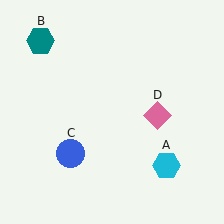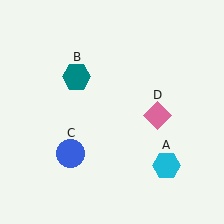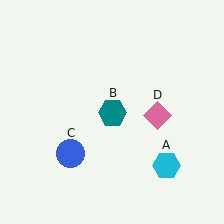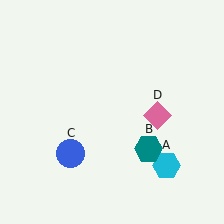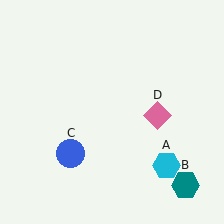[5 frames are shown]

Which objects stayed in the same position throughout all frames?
Cyan hexagon (object A) and blue circle (object C) and pink diamond (object D) remained stationary.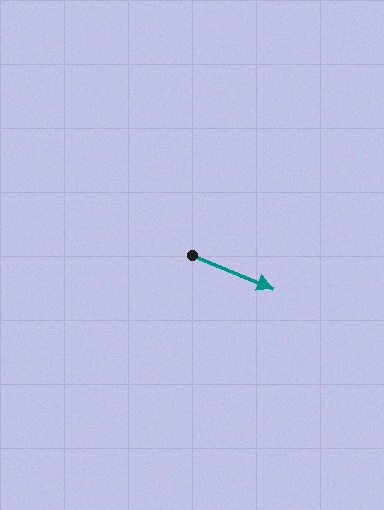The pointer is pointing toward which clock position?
Roughly 4 o'clock.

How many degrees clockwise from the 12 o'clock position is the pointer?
Approximately 112 degrees.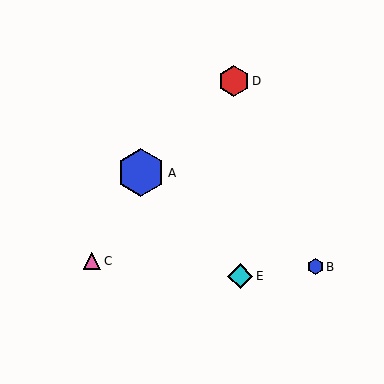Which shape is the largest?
The blue hexagon (labeled A) is the largest.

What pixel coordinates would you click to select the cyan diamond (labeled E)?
Click at (240, 276) to select the cyan diamond E.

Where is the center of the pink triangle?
The center of the pink triangle is at (92, 261).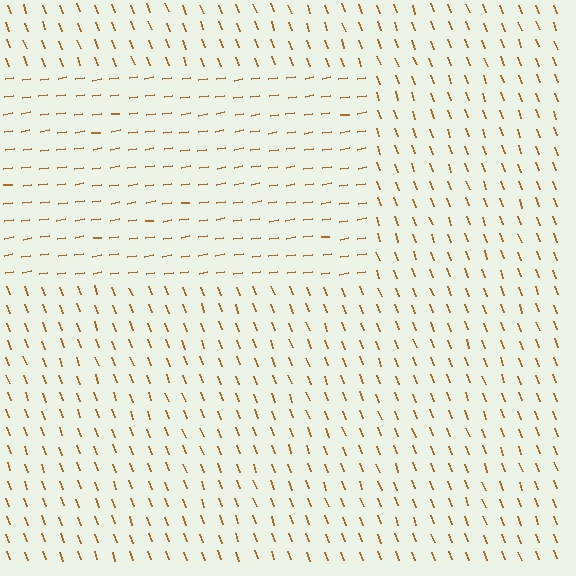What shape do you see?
I see a rectangle.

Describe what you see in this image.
The image is filled with small brown line segments. A rectangle region in the image has lines oriented differently from the surrounding lines, creating a visible texture boundary.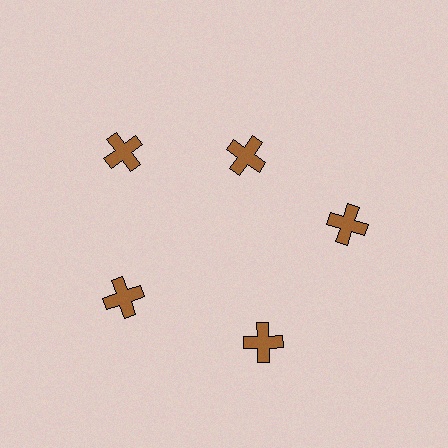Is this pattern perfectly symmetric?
No. The 5 brown crosses are arranged in a ring, but one element near the 1 o'clock position is pulled inward toward the center, breaking the 5-fold rotational symmetry.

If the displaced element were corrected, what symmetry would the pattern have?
It would have 5-fold rotational symmetry — the pattern would map onto itself every 72 degrees.